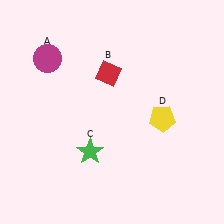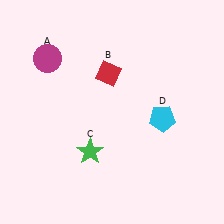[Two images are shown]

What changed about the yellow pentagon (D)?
In Image 1, D is yellow. In Image 2, it changed to cyan.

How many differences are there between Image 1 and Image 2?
There is 1 difference between the two images.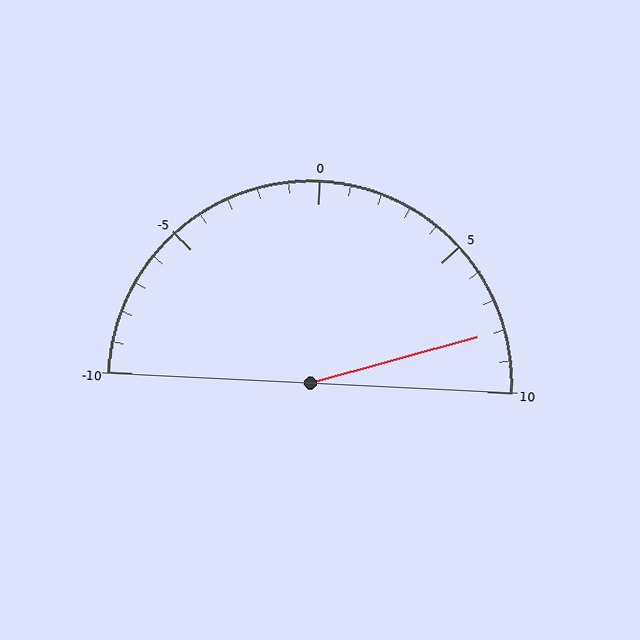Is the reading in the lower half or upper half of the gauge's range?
The reading is in the upper half of the range (-10 to 10).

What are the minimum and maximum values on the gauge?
The gauge ranges from -10 to 10.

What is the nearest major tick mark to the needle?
The nearest major tick mark is 10.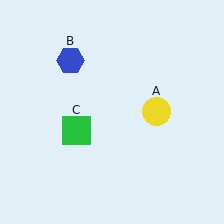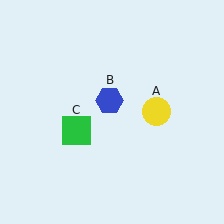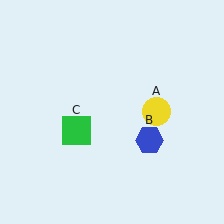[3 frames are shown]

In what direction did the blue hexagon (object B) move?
The blue hexagon (object B) moved down and to the right.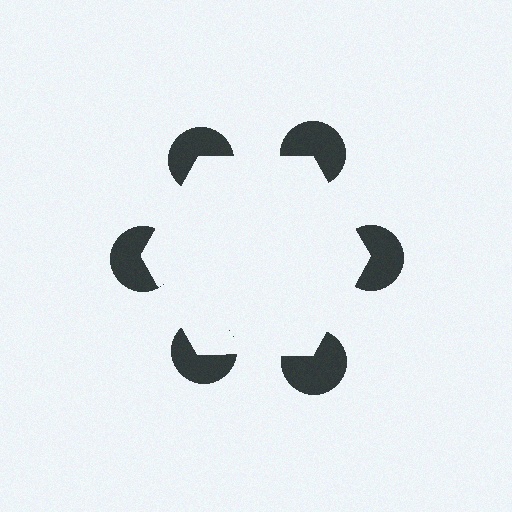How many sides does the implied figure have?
6 sides.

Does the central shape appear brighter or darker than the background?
It typically appears slightly brighter than the background, even though no actual brightness change is drawn.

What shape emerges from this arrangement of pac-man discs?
An illusory hexagon — its edges are inferred from the aligned wedge cuts in the pac-man discs, not physically drawn.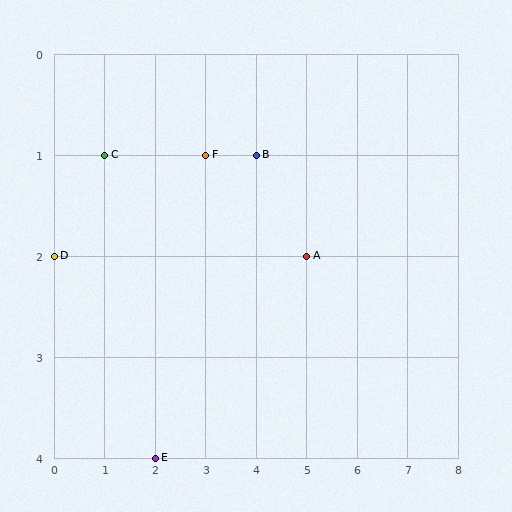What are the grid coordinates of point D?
Point D is at grid coordinates (0, 2).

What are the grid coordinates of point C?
Point C is at grid coordinates (1, 1).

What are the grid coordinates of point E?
Point E is at grid coordinates (2, 4).